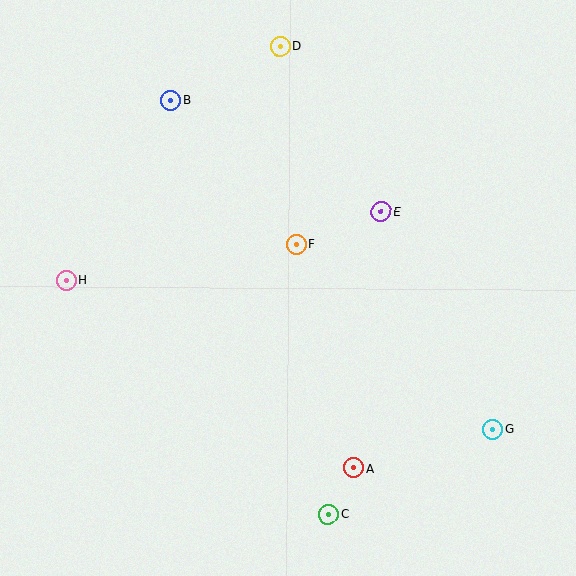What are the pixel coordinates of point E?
Point E is at (381, 211).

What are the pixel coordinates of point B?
Point B is at (171, 101).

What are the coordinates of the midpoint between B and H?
The midpoint between B and H is at (119, 190).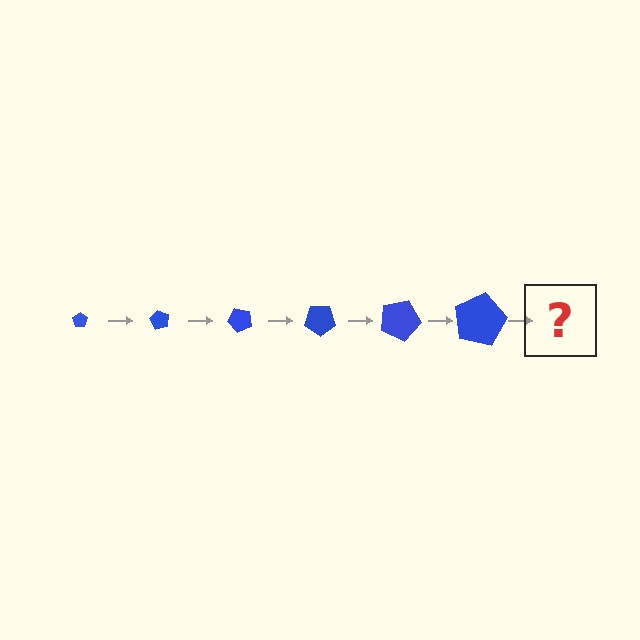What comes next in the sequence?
The next element should be a pentagon, larger than the previous one and rotated 360 degrees from the start.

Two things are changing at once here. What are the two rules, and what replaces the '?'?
The two rules are that the pentagon grows larger each step and it rotates 60 degrees each step. The '?' should be a pentagon, larger than the previous one and rotated 360 degrees from the start.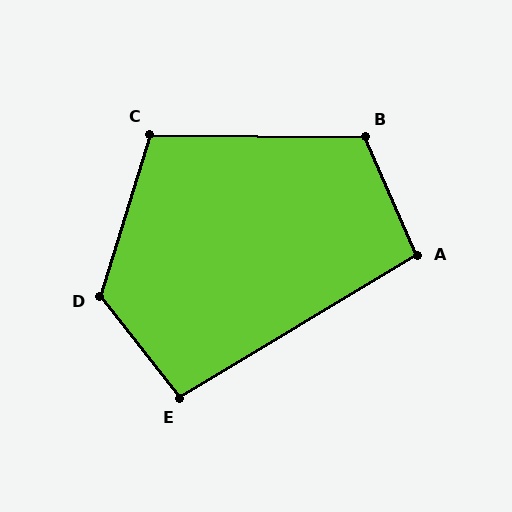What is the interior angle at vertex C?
Approximately 106 degrees (obtuse).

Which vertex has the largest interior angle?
D, at approximately 125 degrees.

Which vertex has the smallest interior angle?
E, at approximately 97 degrees.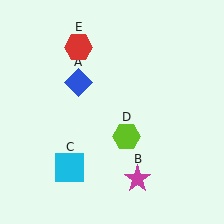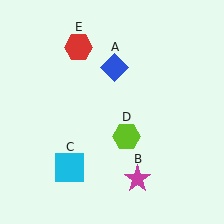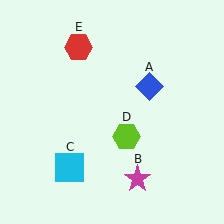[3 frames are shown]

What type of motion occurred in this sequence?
The blue diamond (object A) rotated clockwise around the center of the scene.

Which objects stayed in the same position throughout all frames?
Magenta star (object B) and cyan square (object C) and lime hexagon (object D) and red hexagon (object E) remained stationary.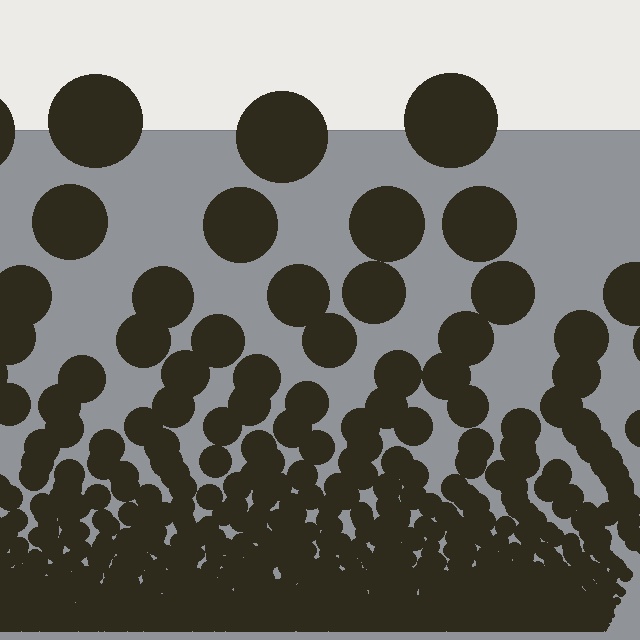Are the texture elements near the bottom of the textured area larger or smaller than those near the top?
Smaller. The gradient is inverted — elements near the bottom are smaller and denser.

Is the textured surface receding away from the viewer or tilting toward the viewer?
The surface appears to tilt toward the viewer. Texture elements get larger and sparser toward the top.